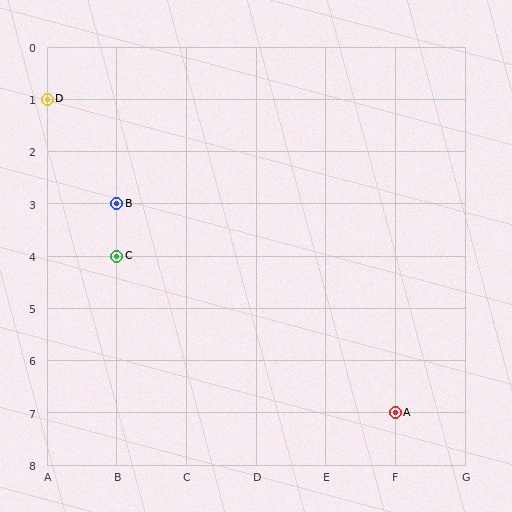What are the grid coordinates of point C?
Point C is at grid coordinates (B, 4).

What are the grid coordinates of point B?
Point B is at grid coordinates (B, 3).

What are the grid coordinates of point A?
Point A is at grid coordinates (F, 7).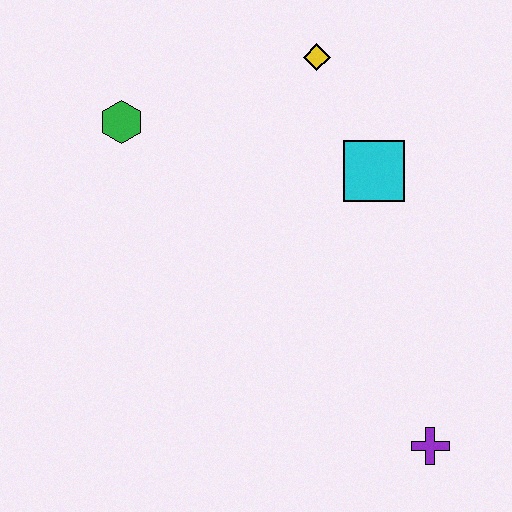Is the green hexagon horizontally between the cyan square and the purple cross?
No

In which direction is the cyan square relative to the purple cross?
The cyan square is above the purple cross.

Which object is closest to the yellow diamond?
The cyan square is closest to the yellow diamond.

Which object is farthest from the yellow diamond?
The purple cross is farthest from the yellow diamond.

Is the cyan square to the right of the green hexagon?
Yes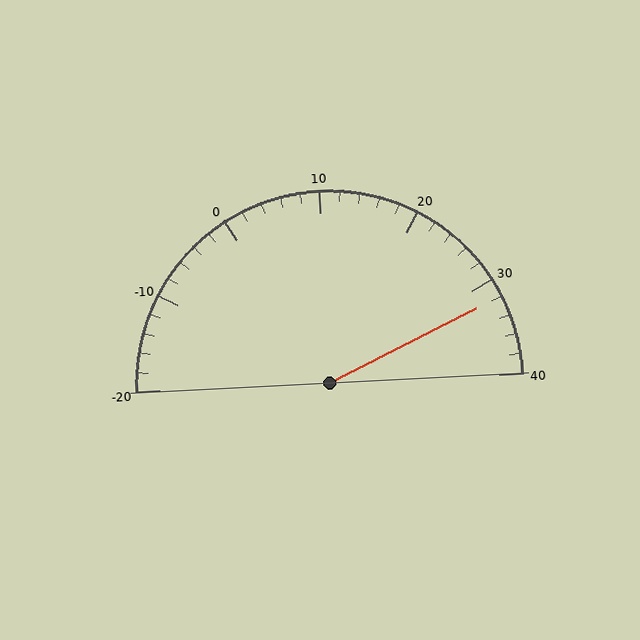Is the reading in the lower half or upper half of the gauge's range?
The reading is in the upper half of the range (-20 to 40).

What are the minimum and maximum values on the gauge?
The gauge ranges from -20 to 40.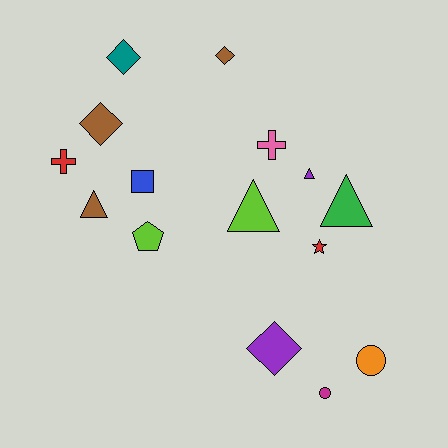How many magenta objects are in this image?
There is 1 magenta object.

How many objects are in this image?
There are 15 objects.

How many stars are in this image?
There is 1 star.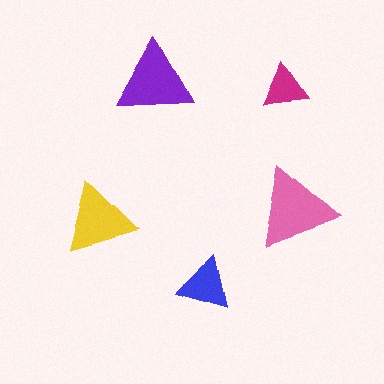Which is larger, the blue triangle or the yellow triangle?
The yellow one.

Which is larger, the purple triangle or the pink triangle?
The pink one.